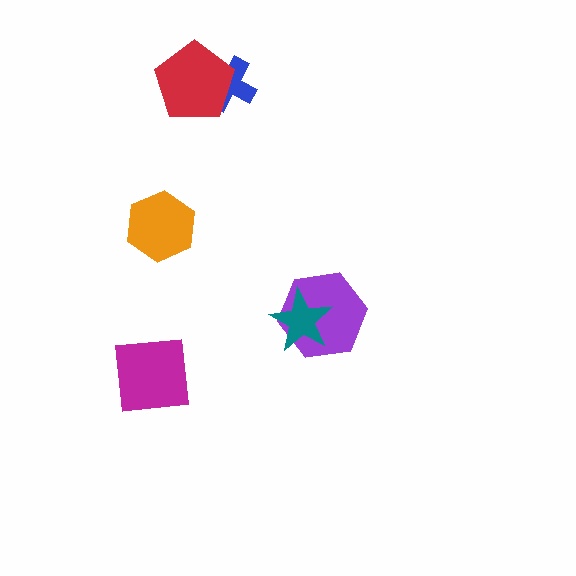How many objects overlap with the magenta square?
0 objects overlap with the magenta square.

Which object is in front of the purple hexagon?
The teal star is in front of the purple hexagon.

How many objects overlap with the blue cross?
1 object overlaps with the blue cross.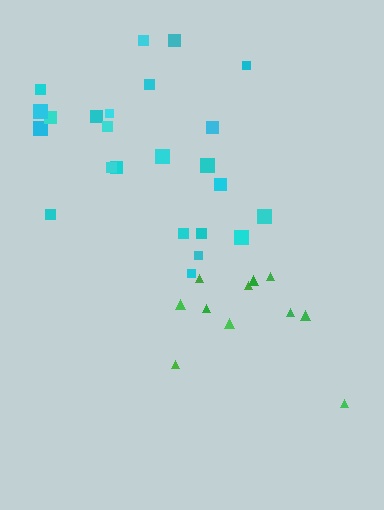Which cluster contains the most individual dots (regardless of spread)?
Cyan (24).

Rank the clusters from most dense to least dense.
green, cyan.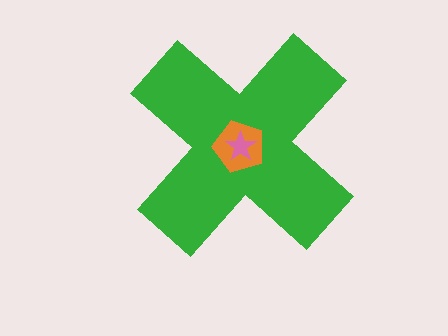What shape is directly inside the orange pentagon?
The pink star.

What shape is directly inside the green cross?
The orange pentagon.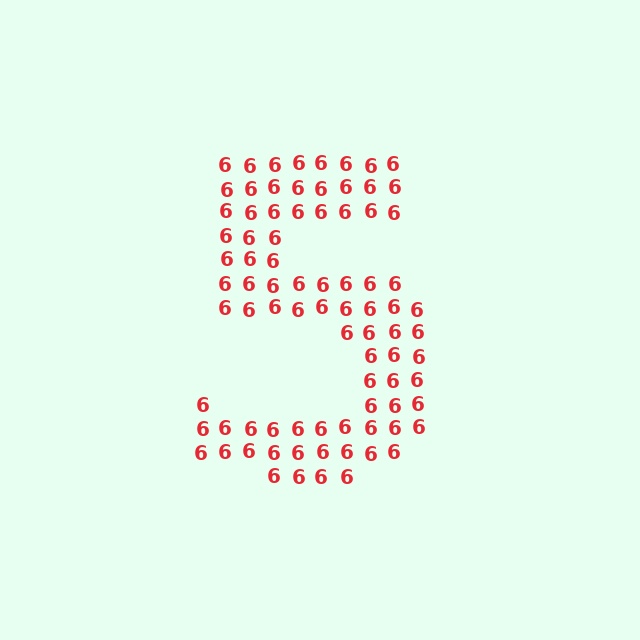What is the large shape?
The large shape is the digit 5.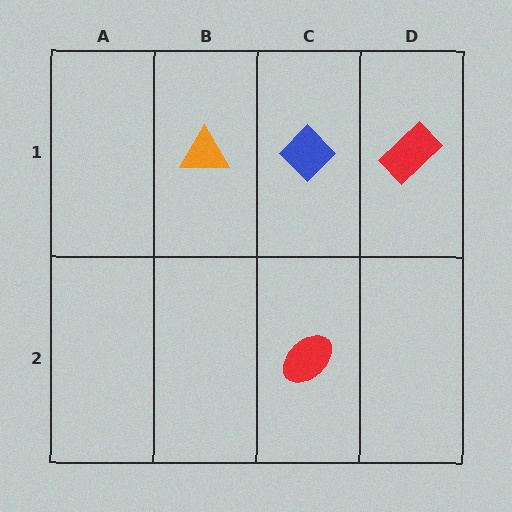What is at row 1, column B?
An orange triangle.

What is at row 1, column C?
A blue diamond.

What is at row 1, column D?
A red rectangle.